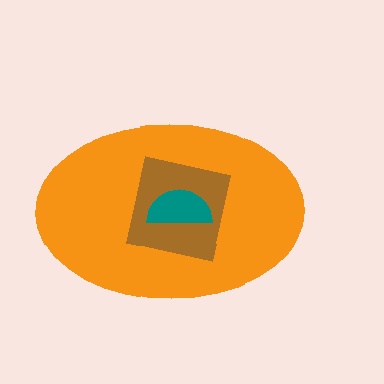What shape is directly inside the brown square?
The teal semicircle.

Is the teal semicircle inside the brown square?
Yes.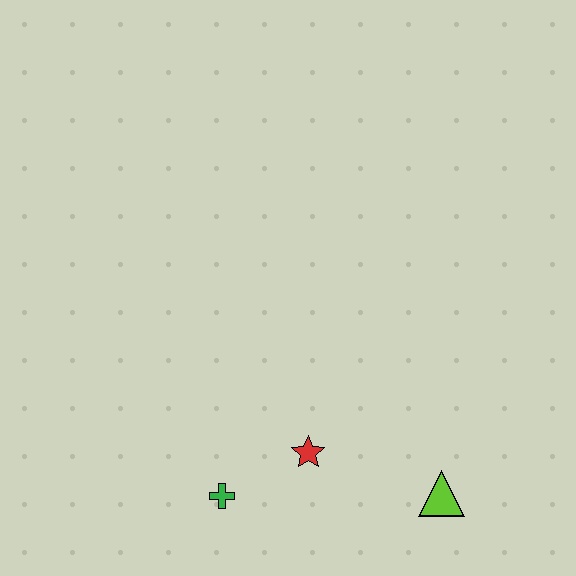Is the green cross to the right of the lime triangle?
No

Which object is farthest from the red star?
The lime triangle is farthest from the red star.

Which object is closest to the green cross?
The red star is closest to the green cross.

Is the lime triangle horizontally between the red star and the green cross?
No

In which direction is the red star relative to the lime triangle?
The red star is to the left of the lime triangle.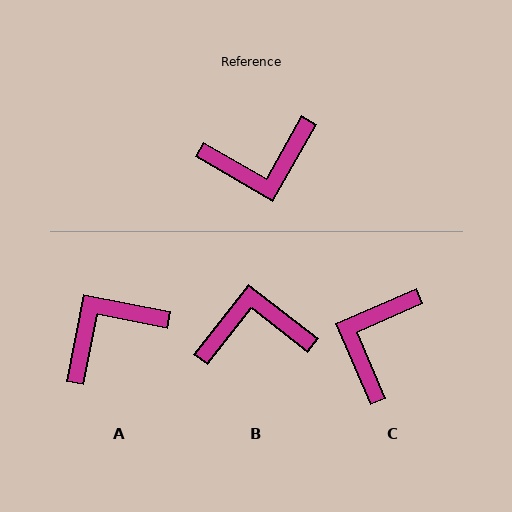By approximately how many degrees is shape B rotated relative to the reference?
Approximately 172 degrees counter-clockwise.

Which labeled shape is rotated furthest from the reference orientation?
B, about 172 degrees away.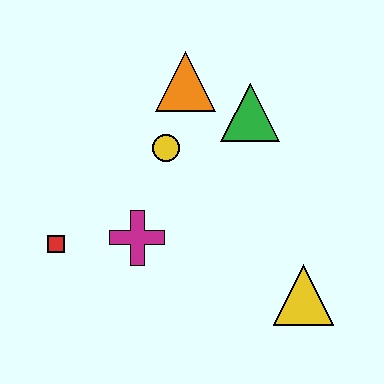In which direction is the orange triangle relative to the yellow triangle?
The orange triangle is above the yellow triangle.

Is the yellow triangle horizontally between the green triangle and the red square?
No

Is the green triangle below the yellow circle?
No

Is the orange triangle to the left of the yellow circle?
No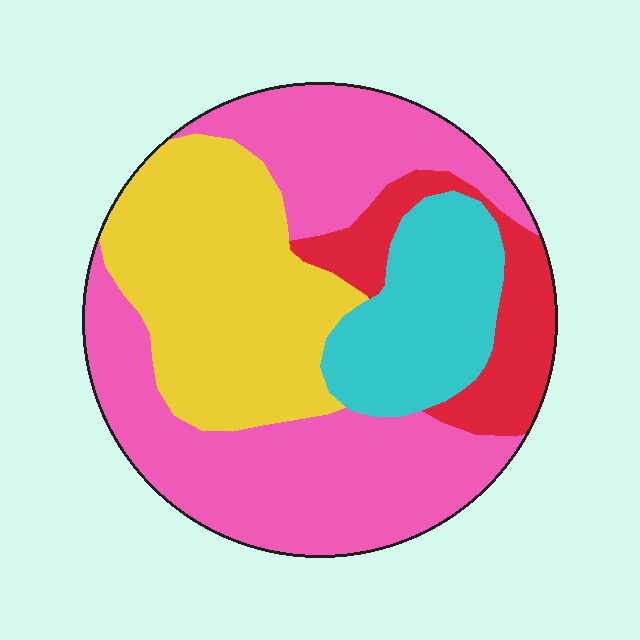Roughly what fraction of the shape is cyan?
Cyan takes up less than a quarter of the shape.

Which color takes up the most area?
Pink, at roughly 45%.